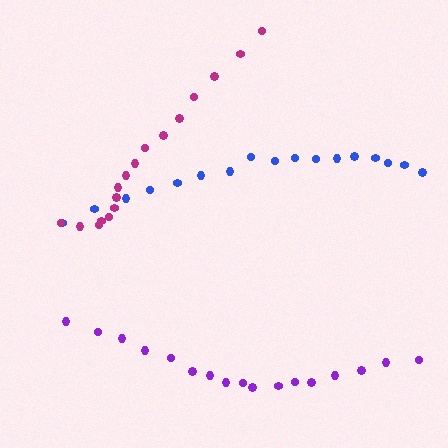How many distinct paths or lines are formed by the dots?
There are 3 distinct paths.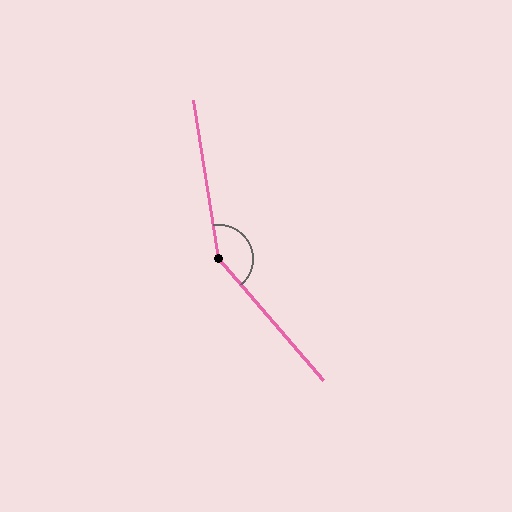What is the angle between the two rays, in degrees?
Approximately 148 degrees.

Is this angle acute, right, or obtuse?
It is obtuse.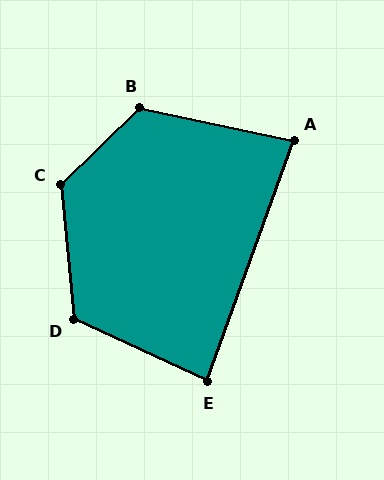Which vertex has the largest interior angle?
C, at approximately 129 degrees.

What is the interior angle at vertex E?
Approximately 85 degrees (acute).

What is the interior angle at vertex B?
Approximately 124 degrees (obtuse).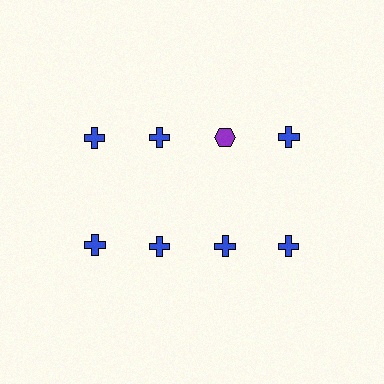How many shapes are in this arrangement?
There are 8 shapes arranged in a grid pattern.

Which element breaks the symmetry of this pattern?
The purple hexagon in the top row, center column breaks the symmetry. All other shapes are blue crosses.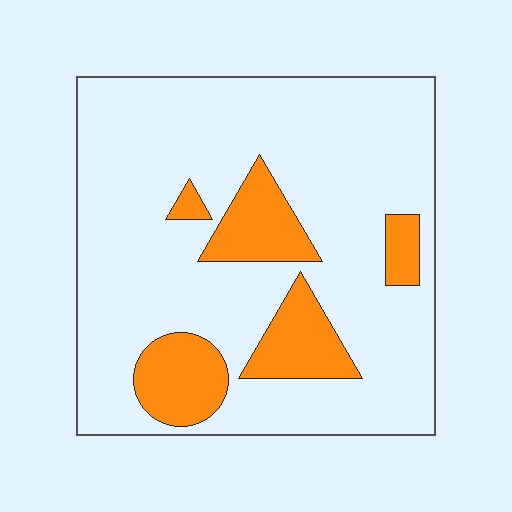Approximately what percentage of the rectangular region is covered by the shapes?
Approximately 20%.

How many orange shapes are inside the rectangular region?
5.